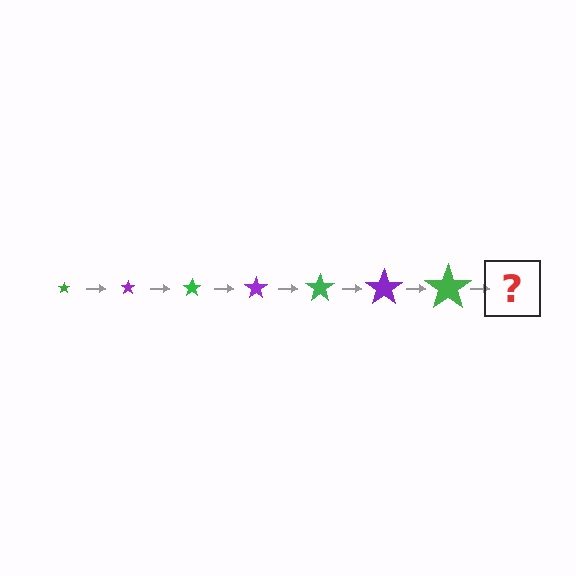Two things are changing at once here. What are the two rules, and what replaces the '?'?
The two rules are that the star grows larger each step and the color cycles through green and purple. The '?' should be a purple star, larger than the previous one.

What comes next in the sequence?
The next element should be a purple star, larger than the previous one.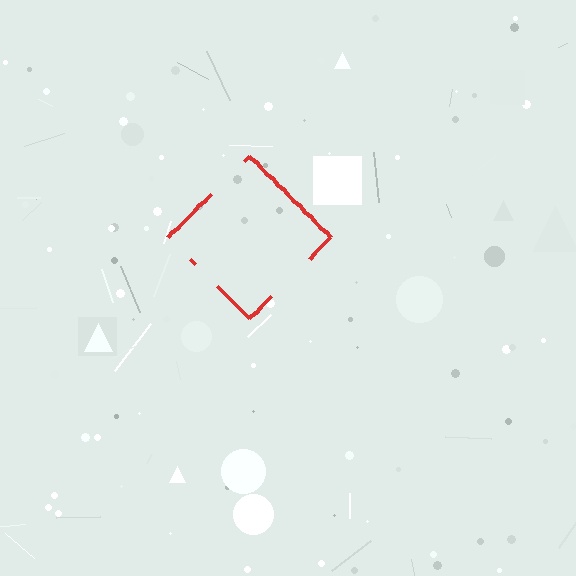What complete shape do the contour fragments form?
The contour fragments form a diamond.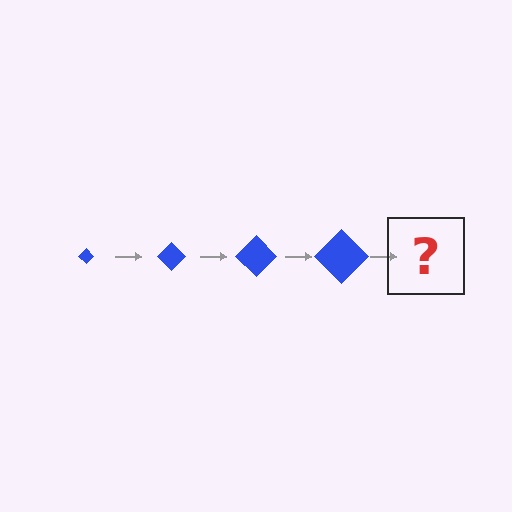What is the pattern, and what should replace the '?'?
The pattern is that the diamond gets progressively larger each step. The '?' should be a blue diamond, larger than the previous one.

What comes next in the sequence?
The next element should be a blue diamond, larger than the previous one.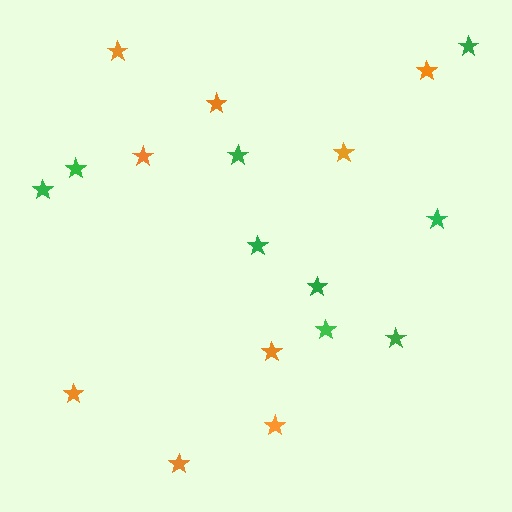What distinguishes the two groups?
There are 2 groups: one group of orange stars (9) and one group of green stars (9).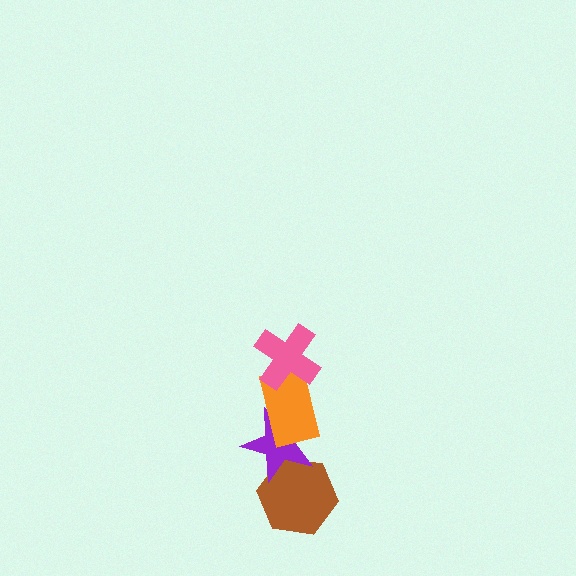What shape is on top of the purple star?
The orange rectangle is on top of the purple star.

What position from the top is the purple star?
The purple star is 3rd from the top.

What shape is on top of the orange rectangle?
The pink cross is on top of the orange rectangle.